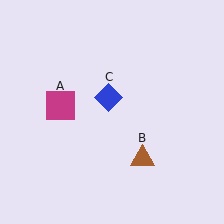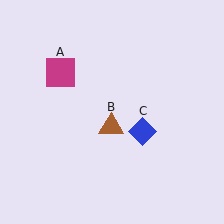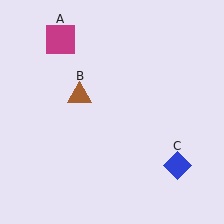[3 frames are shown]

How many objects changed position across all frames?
3 objects changed position: magenta square (object A), brown triangle (object B), blue diamond (object C).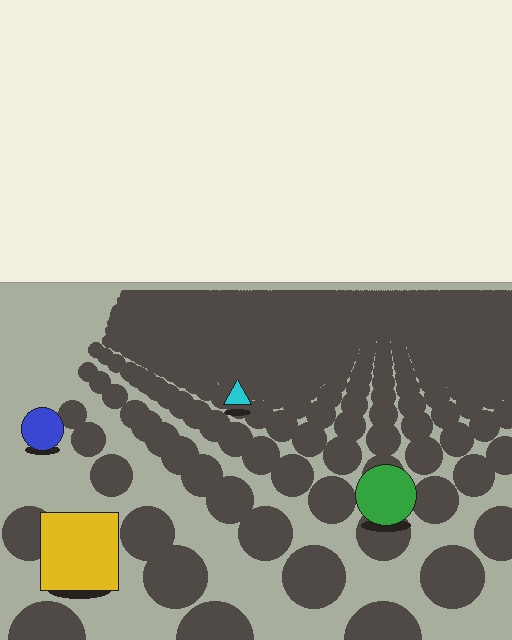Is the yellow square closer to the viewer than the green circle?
Yes. The yellow square is closer — you can tell from the texture gradient: the ground texture is coarser near it.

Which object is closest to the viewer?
The yellow square is closest. The texture marks near it are larger and more spread out.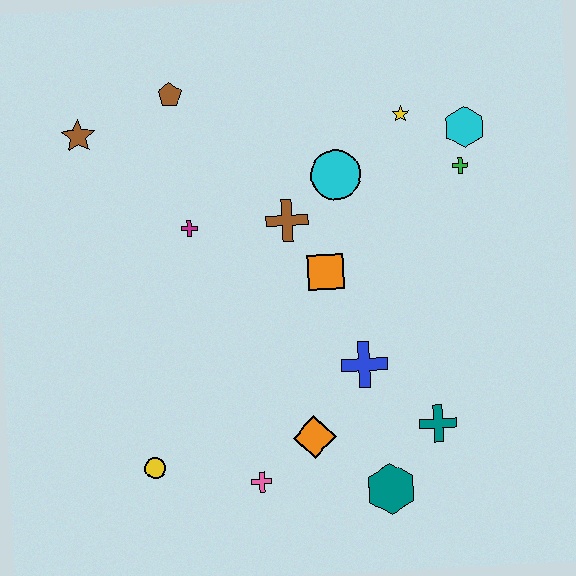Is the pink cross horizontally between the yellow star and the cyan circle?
No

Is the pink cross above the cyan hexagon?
No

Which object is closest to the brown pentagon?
The brown star is closest to the brown pentagon.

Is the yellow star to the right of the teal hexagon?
Yes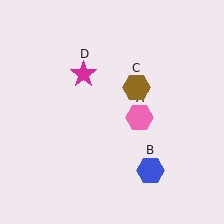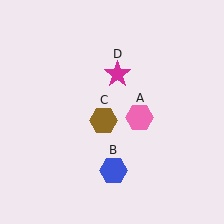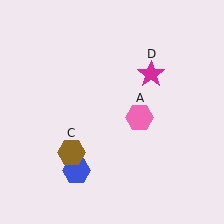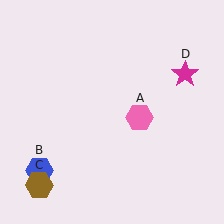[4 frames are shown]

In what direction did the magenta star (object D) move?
The magenta star (object D) moved right.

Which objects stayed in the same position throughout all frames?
Pink hexagon (object A) remained stationary.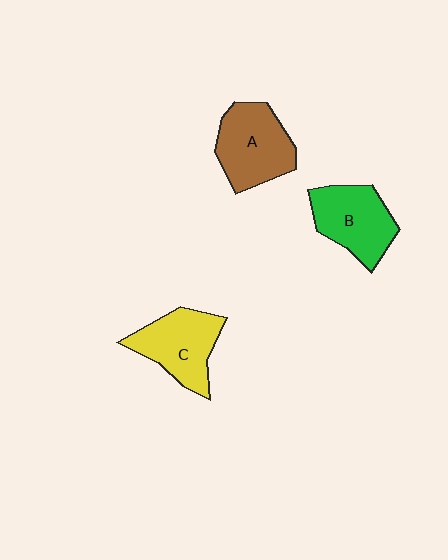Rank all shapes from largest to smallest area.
From largest to smallest: A (brown), C (yellow), B (green).